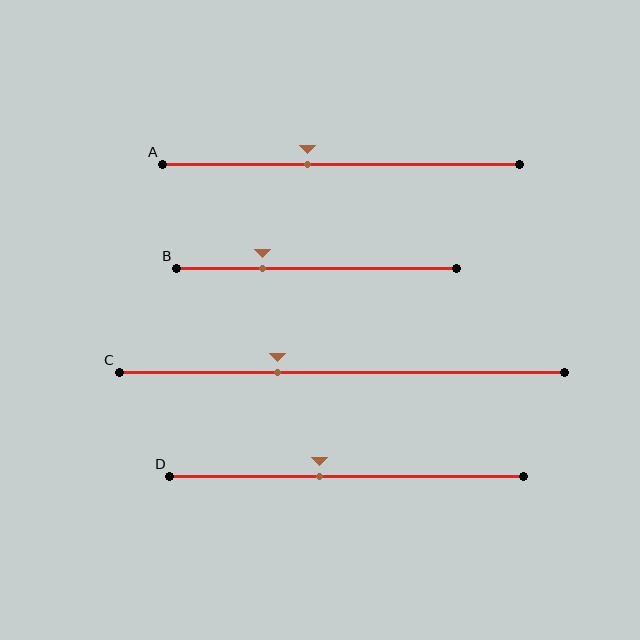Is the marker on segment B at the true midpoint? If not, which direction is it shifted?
No, the marker on segment B is shifted to the left by about 19% of the segment length.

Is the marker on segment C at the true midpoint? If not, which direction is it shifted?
No, the marker on segment C is shifted to the left by about 14% of the segment length.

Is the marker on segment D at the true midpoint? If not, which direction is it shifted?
No, the marker on segment D is shifted to the left by about 8% of the segment length.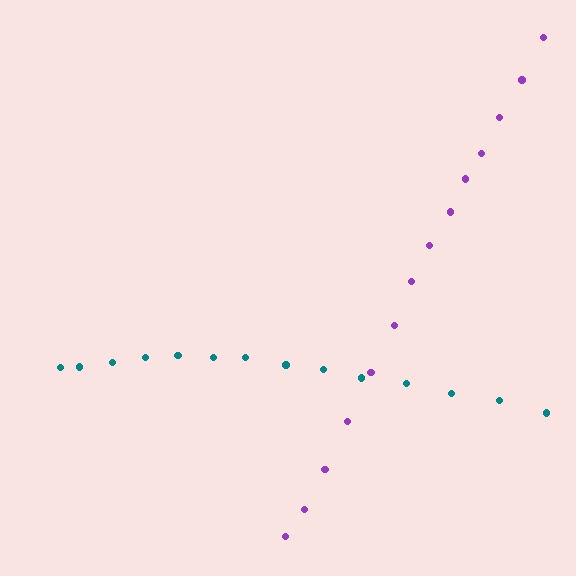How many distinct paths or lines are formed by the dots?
There are 2 distinct paths.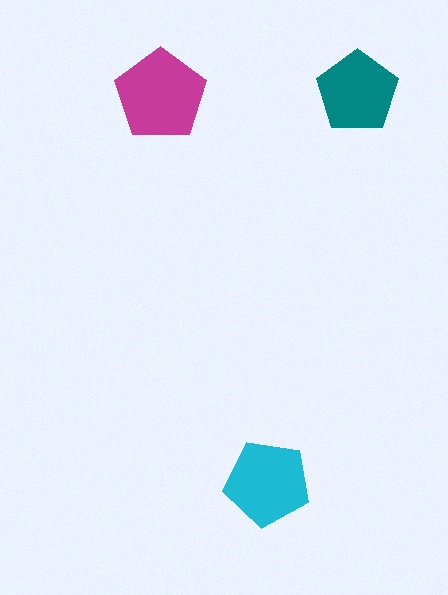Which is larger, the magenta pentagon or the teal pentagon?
The magenta one.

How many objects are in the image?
There are 3 objects in the image.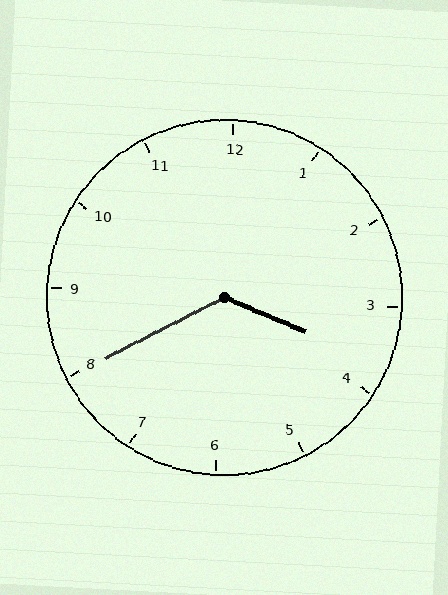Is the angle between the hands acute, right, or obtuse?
It is obtuse.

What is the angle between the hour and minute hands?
Approximately 130 degrees.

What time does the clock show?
3:40.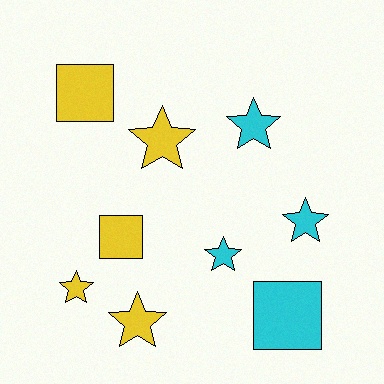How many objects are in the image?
There are 9 objects.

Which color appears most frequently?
Yellow, with 5 objects.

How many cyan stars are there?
There are 3 cyan stars.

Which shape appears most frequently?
Star, with 6 objects.